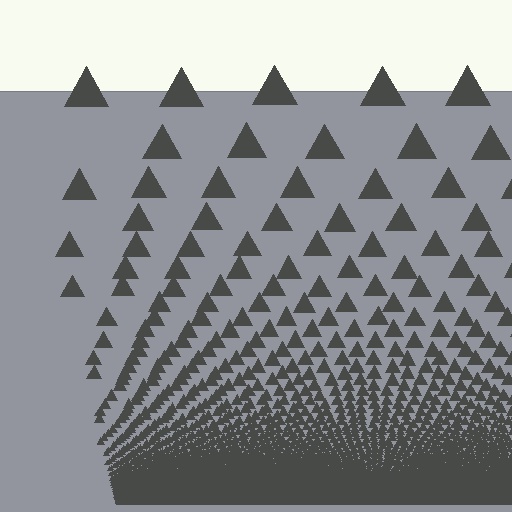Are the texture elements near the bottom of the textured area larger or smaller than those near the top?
Smaller. The gradient is inverted — elements near the bottom are smaller and denser.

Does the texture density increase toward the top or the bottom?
Density increases toward the bottom.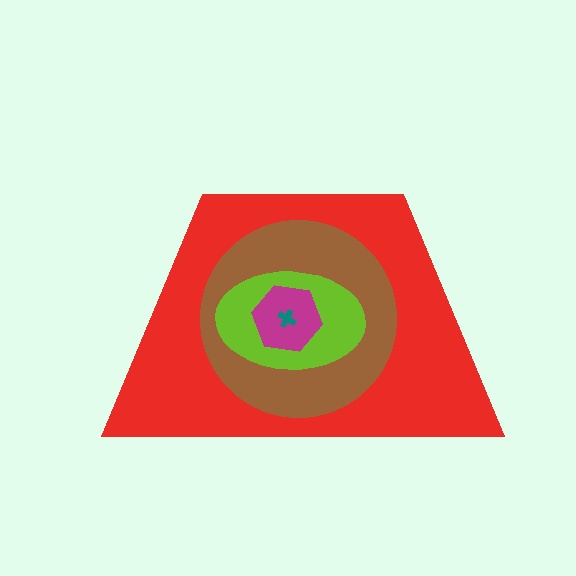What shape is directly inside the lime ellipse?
The magenta hexagon.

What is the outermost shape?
The red trapezoid.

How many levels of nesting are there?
5.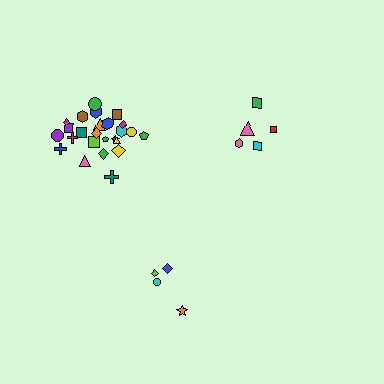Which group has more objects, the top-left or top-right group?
The top-left group.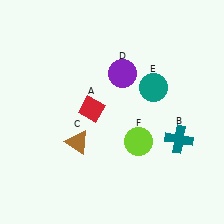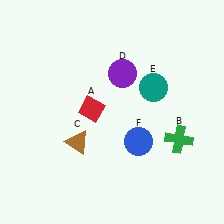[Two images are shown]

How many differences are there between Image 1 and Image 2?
There are 2 differences between the two images.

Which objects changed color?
B changed from teal to green. F changed from lime to blue.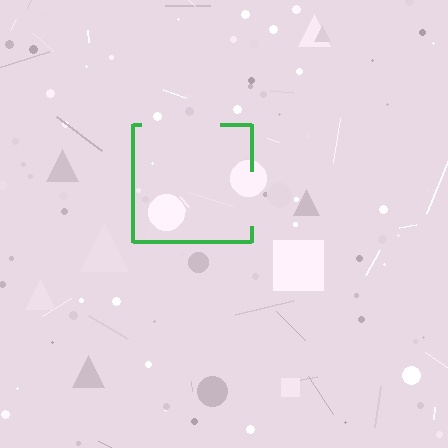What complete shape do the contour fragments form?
The contour fragments form a square.